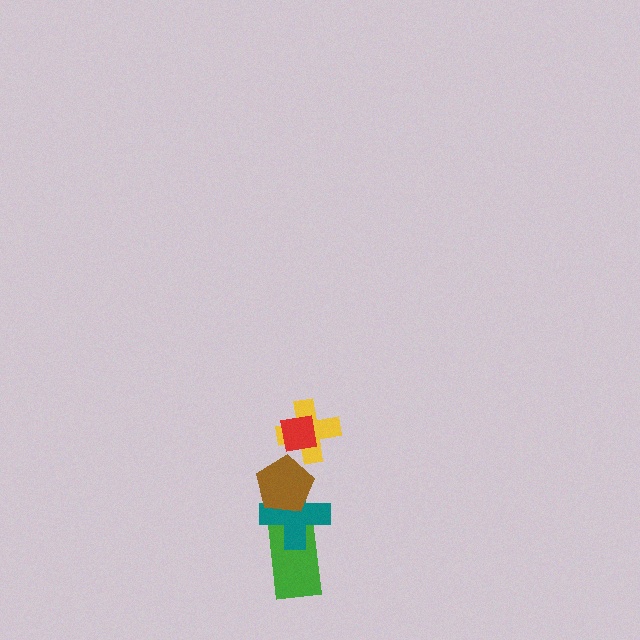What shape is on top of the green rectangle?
The teal cross is on top of the green rectangle.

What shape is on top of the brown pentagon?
The yellow cross is on top of the brown pentagon.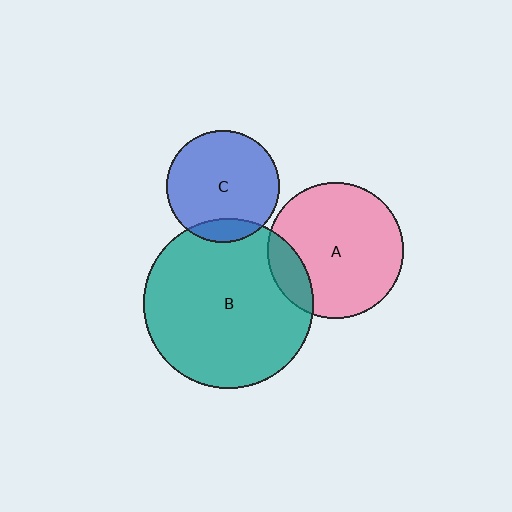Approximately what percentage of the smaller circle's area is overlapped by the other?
Approximately 15%.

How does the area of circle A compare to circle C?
Approximately 1.5 times.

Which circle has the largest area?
Circle B (teal).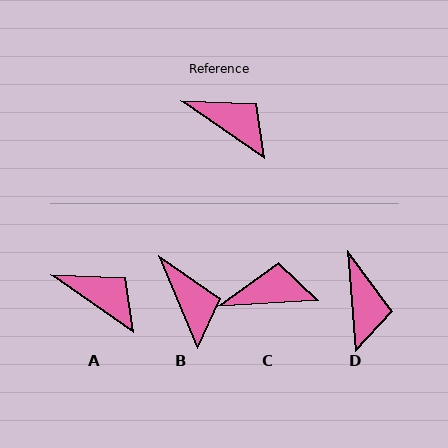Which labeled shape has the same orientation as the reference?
A.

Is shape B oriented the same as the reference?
No, it is off by about 32 degrees.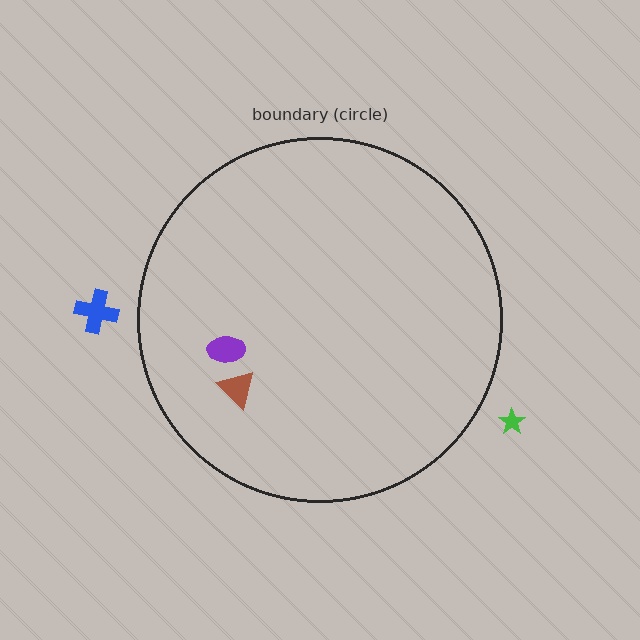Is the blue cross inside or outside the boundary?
Outside.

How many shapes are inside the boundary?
2 inside, 2 outside.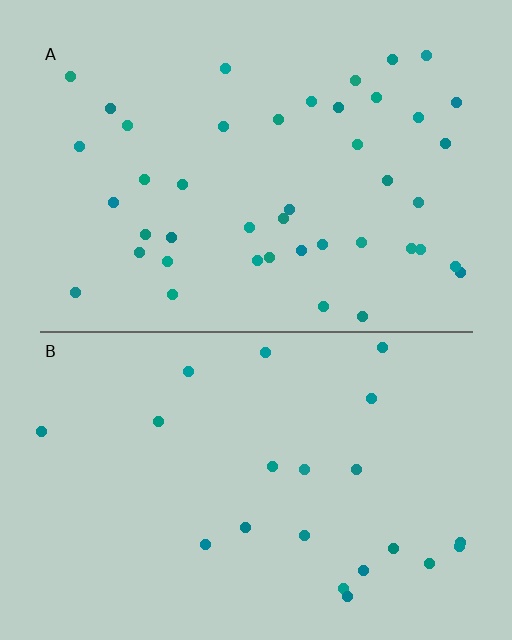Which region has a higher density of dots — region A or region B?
A (the top).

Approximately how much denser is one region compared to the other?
Approximately 2.0× — region A over region B.